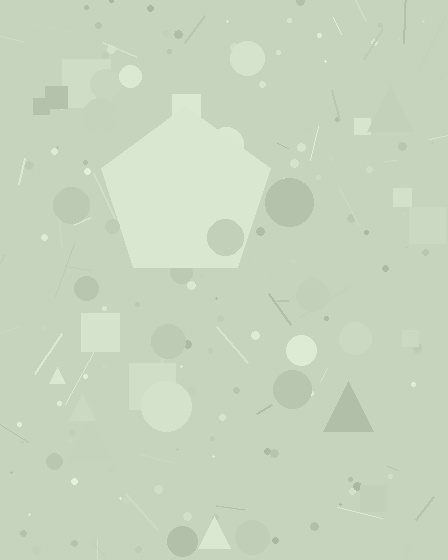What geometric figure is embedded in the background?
A pentagon is embedded in the background.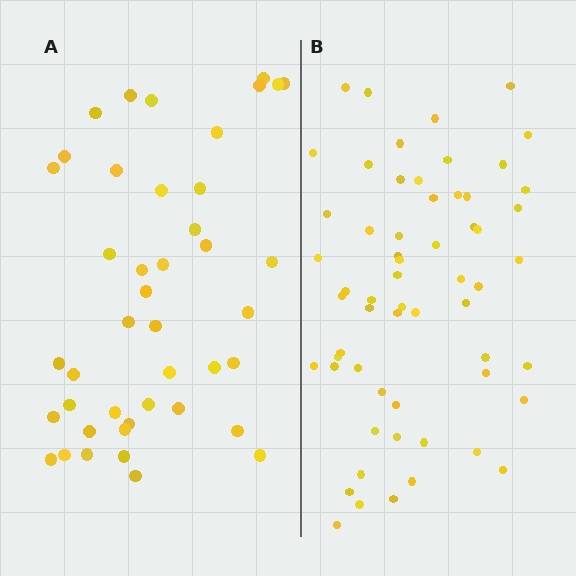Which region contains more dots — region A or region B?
Region B (the right region) has more dots.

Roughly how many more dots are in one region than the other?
Region B has approximately 15 more dots than region A.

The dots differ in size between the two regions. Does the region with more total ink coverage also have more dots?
No. Region A has more total ink coverage because its dots are larger, but region B actually contains more individual dots. Total area can be misleading — the number of items is what matters here.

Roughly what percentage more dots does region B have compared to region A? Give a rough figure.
About 40% more.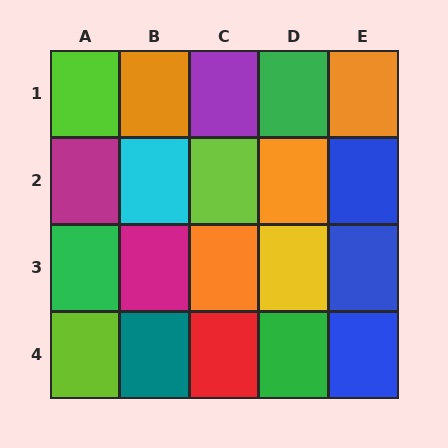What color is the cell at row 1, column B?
Orange.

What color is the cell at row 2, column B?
Cyan.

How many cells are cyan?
1 cell is cyan.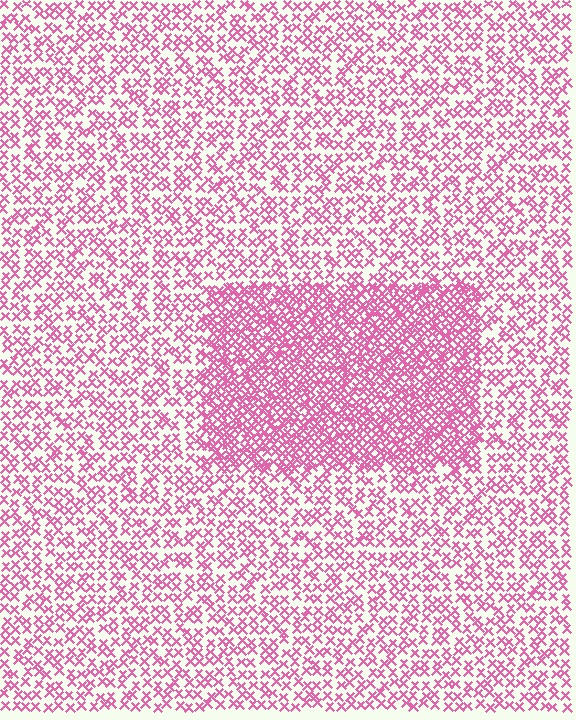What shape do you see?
I see a rectangle.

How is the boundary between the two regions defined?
The boundary is defined by a change in element density (approximately 2.1x ratio). All elements are the same color, size, and shape.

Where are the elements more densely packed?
The elements are more densely packed inside the rectangle boundary.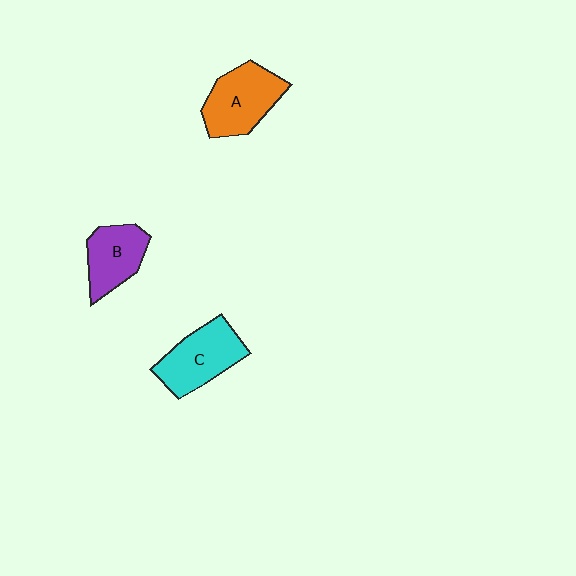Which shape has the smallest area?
Shape B (purple).